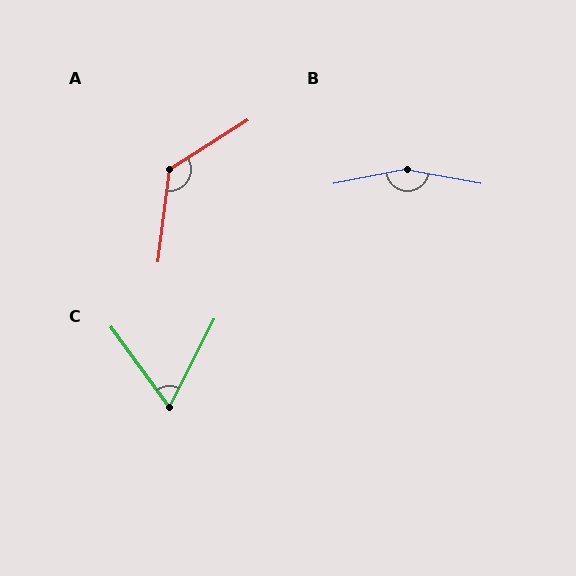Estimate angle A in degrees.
Approximately 129 degrees.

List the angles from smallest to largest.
C (63°), A (129°), B (159°).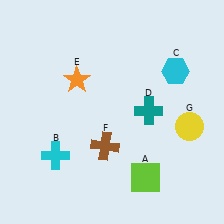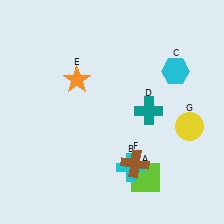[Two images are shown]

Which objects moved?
The objects that moved are: the cyan cross (B), the brown cross (F).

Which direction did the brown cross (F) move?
The brown cross (F) moved right.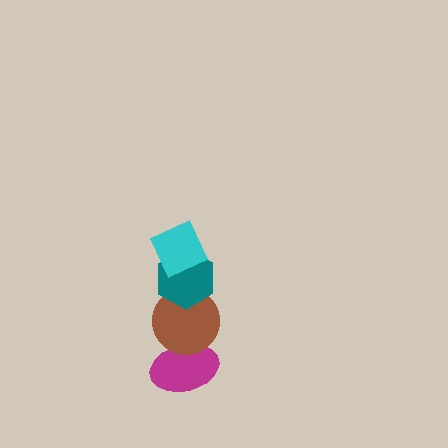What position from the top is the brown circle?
The brown circle is 3rd from the top.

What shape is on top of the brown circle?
The teal hexagon is on top of the brown circle.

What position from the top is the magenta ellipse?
The magenta ellipse is 4th from the top.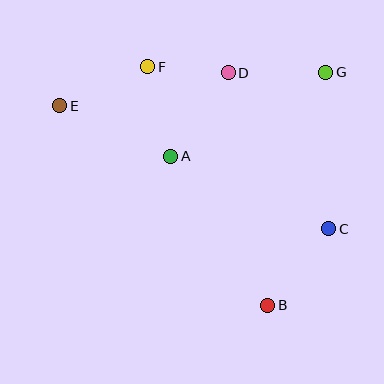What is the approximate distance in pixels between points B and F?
The distance between B and F is approximately 267 pixels.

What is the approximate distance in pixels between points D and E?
The distance between D and E is approximately 172 pixels.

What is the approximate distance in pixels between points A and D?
The distance between A and D is approximately 101 pixels.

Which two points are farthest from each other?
Points C and E are farthest from each other.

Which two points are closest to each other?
Points D and F are closest to each other.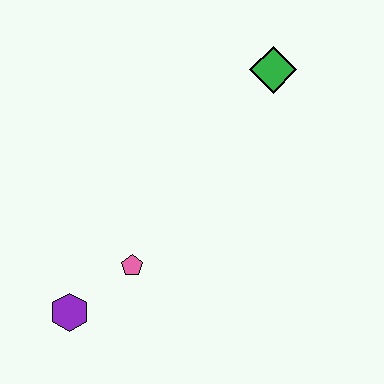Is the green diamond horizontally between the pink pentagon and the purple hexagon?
No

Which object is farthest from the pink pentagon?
The green diamond is farthest from the pink pentagon.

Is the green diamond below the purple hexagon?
No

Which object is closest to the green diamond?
The pink pentagon is closest to the green diamond.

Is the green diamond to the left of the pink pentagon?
No